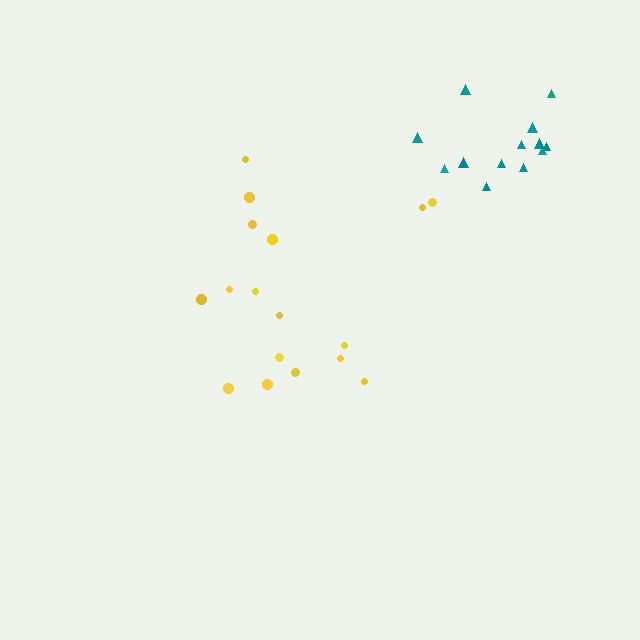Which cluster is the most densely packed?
Teal.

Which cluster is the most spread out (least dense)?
Yellow.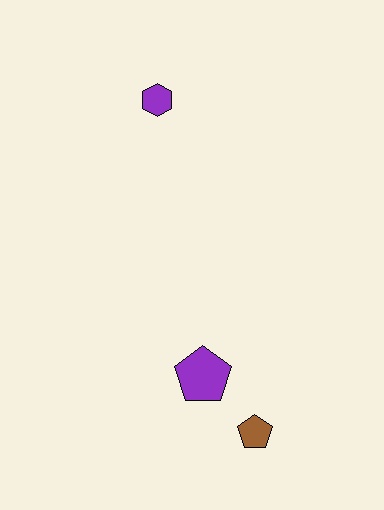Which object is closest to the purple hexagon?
The purple pentagon is closest to the purple hexagon.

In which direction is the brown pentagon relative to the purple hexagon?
The brown pentagon is below the purple hexagon.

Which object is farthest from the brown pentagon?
The purple hexagon is farthest from the brown pentagon.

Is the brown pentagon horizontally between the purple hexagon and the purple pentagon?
No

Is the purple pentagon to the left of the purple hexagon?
No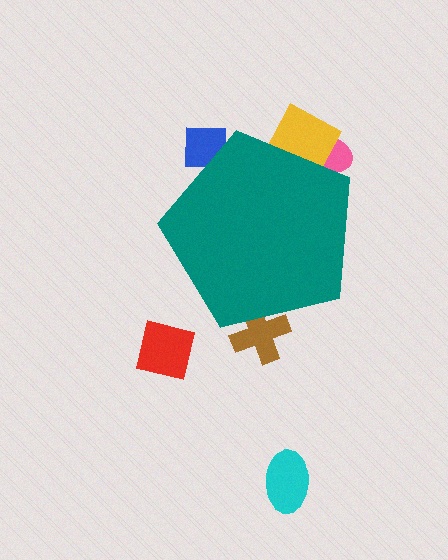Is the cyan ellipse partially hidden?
No, the cyan ellipse is fully visible.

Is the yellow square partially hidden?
Yes, the yellow square is partially hidden behind the teal pentagon.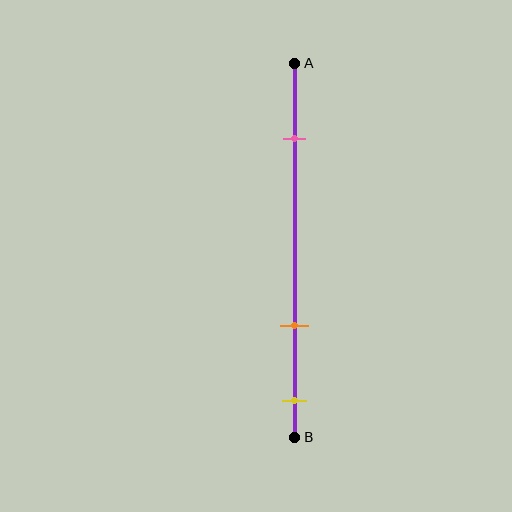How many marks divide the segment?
There are 3 marks dividing the segment.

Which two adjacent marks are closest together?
The orange and yellow marks are the closest adjacent pair.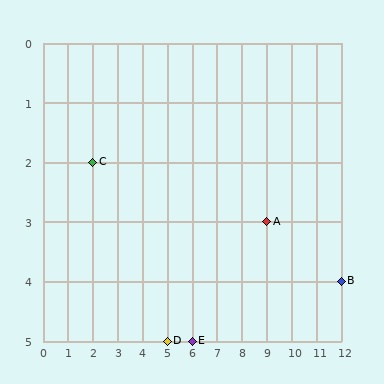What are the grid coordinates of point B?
Point B is at grid coordinates (12, 4).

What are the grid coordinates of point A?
Point A is at grid coordinates (9, 3).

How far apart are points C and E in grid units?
Points C and E are 4 columns and 3 rows apart (about 5.0 grid units diagonally).